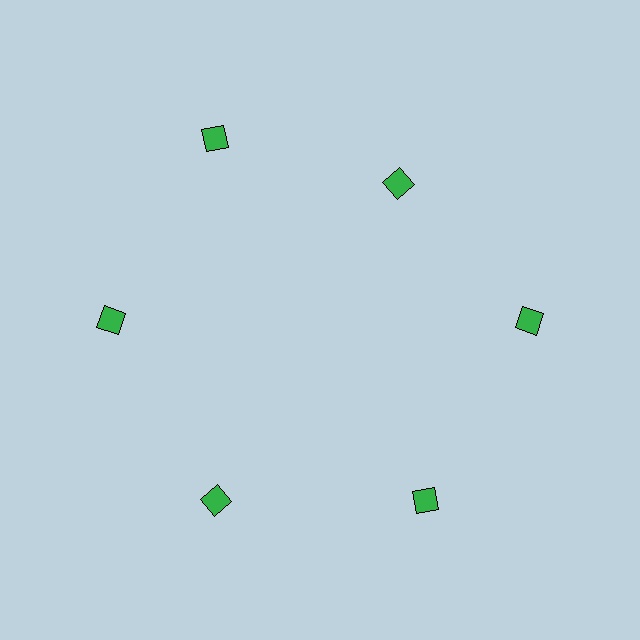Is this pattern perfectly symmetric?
No. The 6 green squares are arranged in a ring, but one element near the 1 o'clock position is pulled inward toward the center, breaking the 6-fold rotational symmetry.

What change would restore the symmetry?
The symmetry would be restored by moving it outward, back onto the ring so that all 6 squares sit at equal angles and equal distance from the center.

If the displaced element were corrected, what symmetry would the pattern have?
It would have 6-fold rotational symmetry — the pattern would map onto itself every 60 degrees.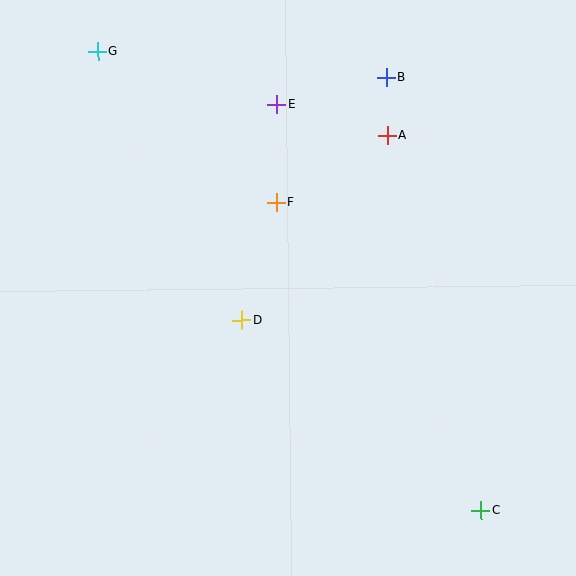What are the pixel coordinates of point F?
Point F is at (276, 203).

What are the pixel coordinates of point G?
Point G is at (98, 51).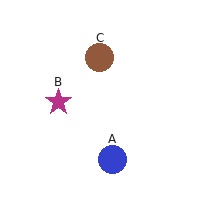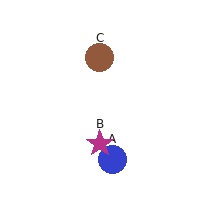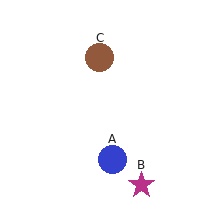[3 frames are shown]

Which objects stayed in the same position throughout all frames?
Blue circle (object A) and brown circle (object C) remained stationary.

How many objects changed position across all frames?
1 object changed position: magenta star (object B).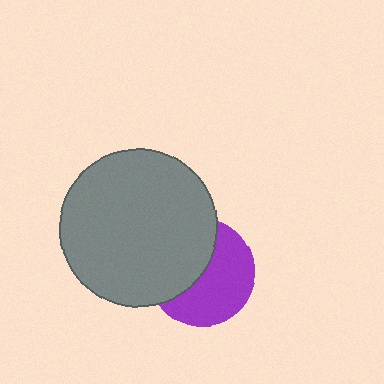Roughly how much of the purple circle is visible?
About half of it is visible (roughly 55%).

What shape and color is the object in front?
The object in front is a gray circle.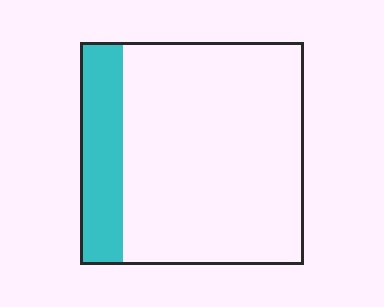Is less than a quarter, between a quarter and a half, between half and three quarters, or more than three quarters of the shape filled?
Less than a quarter.